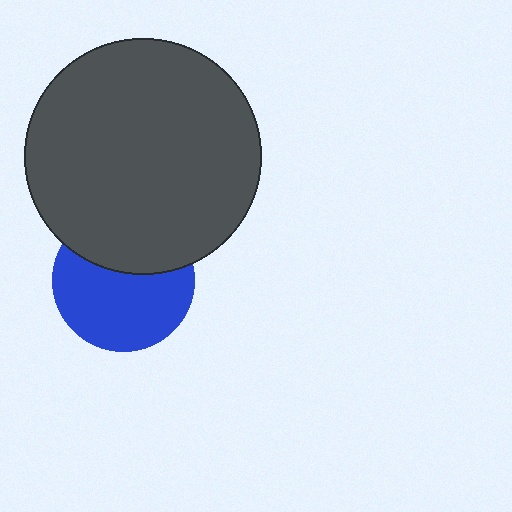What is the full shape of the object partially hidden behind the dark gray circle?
The partially hidden object is a blue circle.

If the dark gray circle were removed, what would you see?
You would see the complete blue circle.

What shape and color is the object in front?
The object in front is a dark gray circle.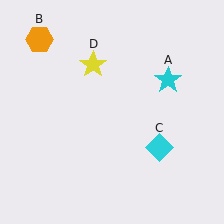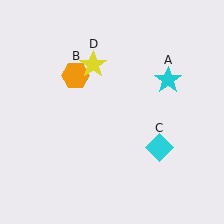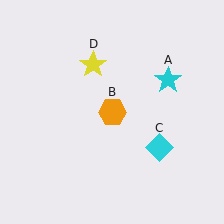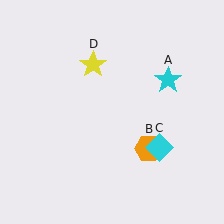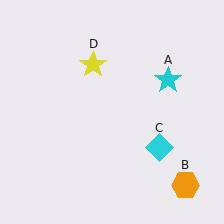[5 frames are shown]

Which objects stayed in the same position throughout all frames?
Cyan star (object A) and cyan diamond (object C) and yellow star (object D) remained stationary.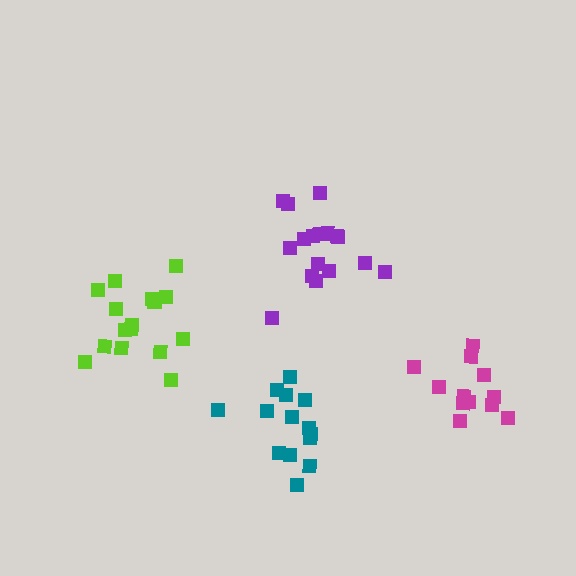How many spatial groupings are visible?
There are 4 spatial groupings.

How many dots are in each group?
Group 1: 18 dots, Group 2: 14 dots, Group 3: 17 dots, Group 4: 12 dots (61 total).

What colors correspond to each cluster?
The clusters are colored: purple, teal, lime, magenta.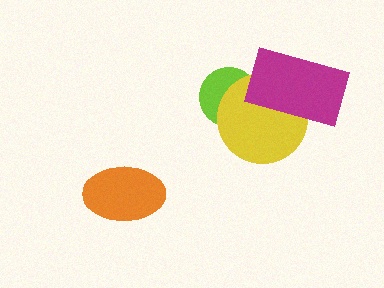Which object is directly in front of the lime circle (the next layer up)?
The yellow circle is directly in front of the lime circle.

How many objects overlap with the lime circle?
2 objects overlap with the lime circle.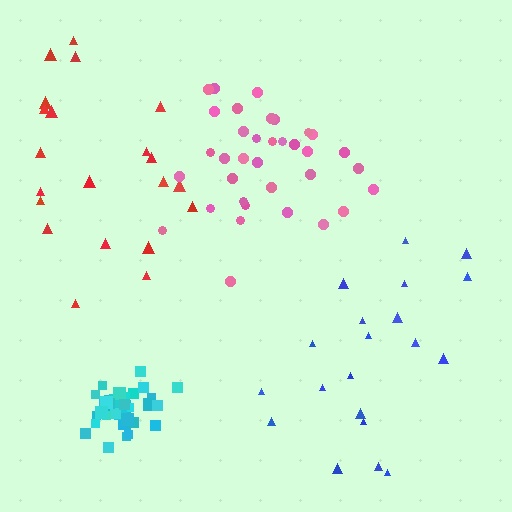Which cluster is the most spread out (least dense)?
Blue.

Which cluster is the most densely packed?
Cyan.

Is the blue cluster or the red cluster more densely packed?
Red.